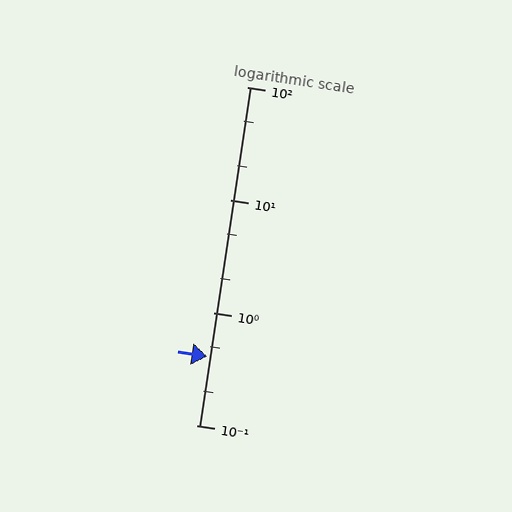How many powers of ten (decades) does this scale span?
The scale spans 3 decades, from 0.1 to 100.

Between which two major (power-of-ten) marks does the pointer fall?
The pointer is between 0.1 and 1.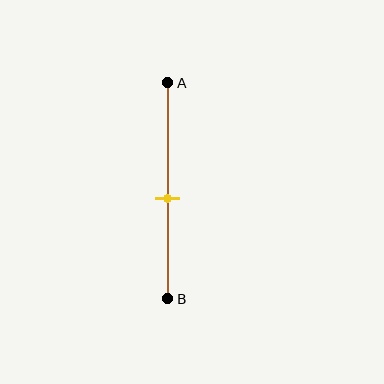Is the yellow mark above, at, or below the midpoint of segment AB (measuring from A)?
The yellow mark is below the midpoint of segment AB.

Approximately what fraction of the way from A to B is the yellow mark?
The yellow mark is approximately 55% of the way from A to B.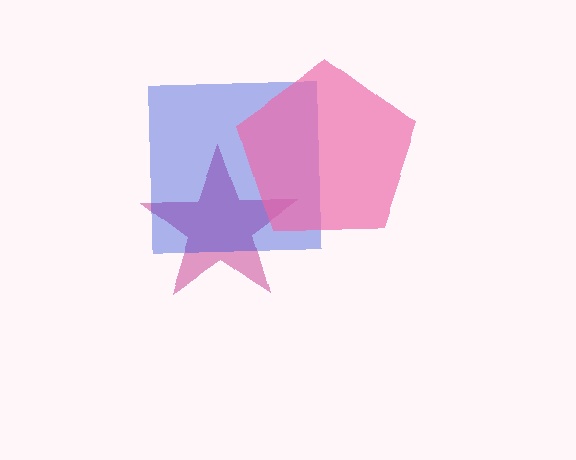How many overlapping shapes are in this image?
There are 3 overlapping shapes in the image.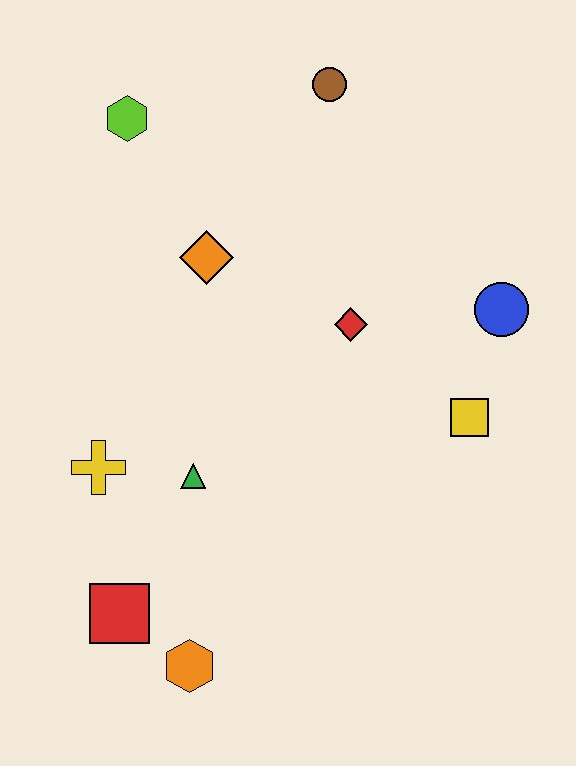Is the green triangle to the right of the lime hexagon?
Yes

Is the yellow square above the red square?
Yes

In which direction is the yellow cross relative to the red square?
The yellow cross is above the red square.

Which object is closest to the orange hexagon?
The red square is closest to the orange hexagon.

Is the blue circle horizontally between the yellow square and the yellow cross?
No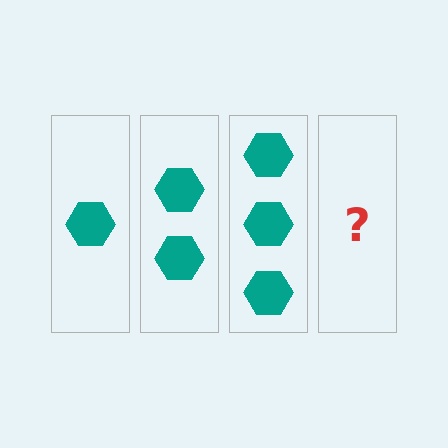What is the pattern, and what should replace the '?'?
The pattern is that each step adds one more hexagon. The '?' should be 4 hexagons.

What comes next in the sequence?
The next element should be 4 hexagons.